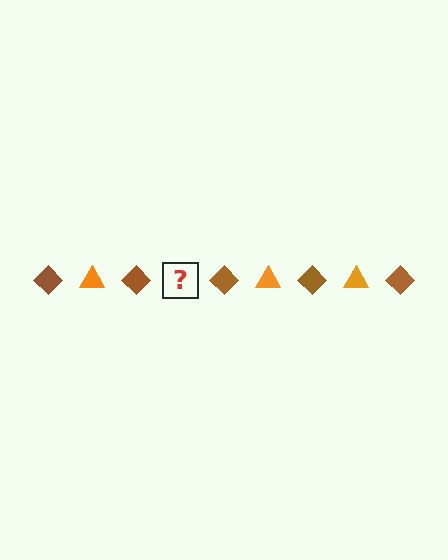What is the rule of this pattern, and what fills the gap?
The rule is that the pattern alternates between brown diamond and orange triangle. The gap should be filled with an orange triangle.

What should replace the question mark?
The question mark should be replaced with an orange triangle.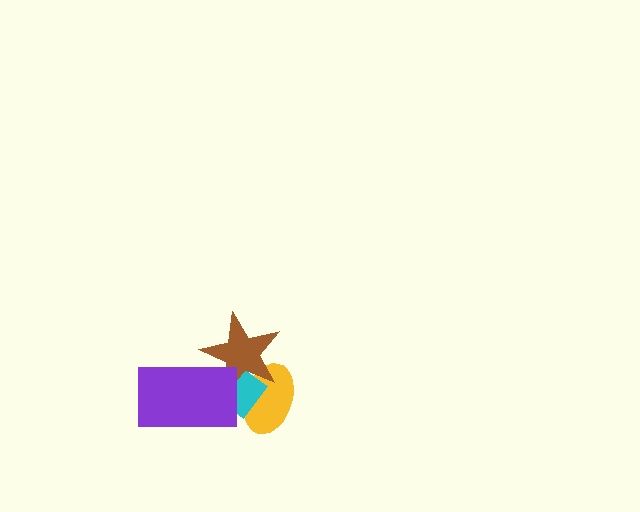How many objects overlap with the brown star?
3 objects overlap with the brown star.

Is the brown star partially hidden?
Yes, it is partially covered by another shape.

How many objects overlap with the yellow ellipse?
2 objects overlap with the yellow ellipse.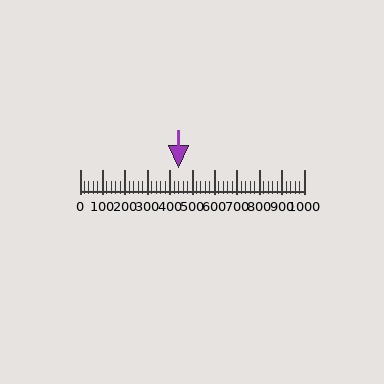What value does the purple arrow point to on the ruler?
The purple arrow points to approximately 440.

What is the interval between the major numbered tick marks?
The major tick marks are spaced 100 units apart.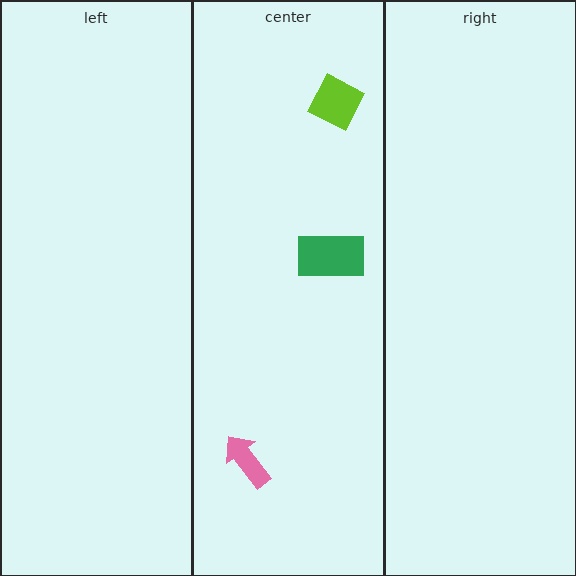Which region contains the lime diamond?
The center region.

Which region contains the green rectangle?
The center region.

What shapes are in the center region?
The green rectangle, the lime diamond, the pink arrow.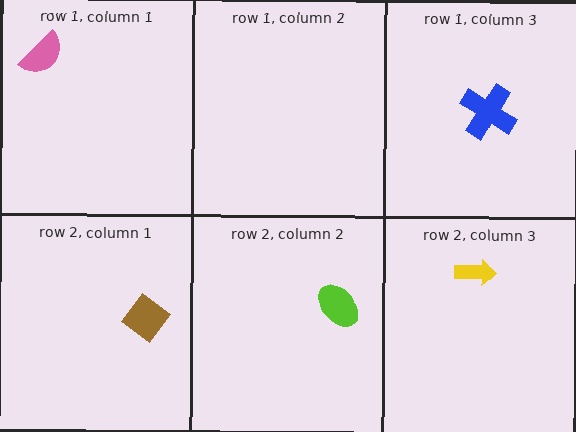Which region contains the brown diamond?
The row 2, column 1 region.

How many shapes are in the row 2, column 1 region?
1.